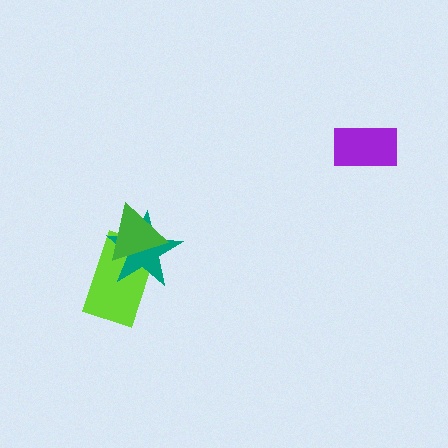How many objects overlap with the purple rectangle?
0 objects overlap with the purple rectangle.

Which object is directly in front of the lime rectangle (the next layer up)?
The teal star is directly in front of the lime rectangle.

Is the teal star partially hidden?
Yes, it is partially covered by another shape.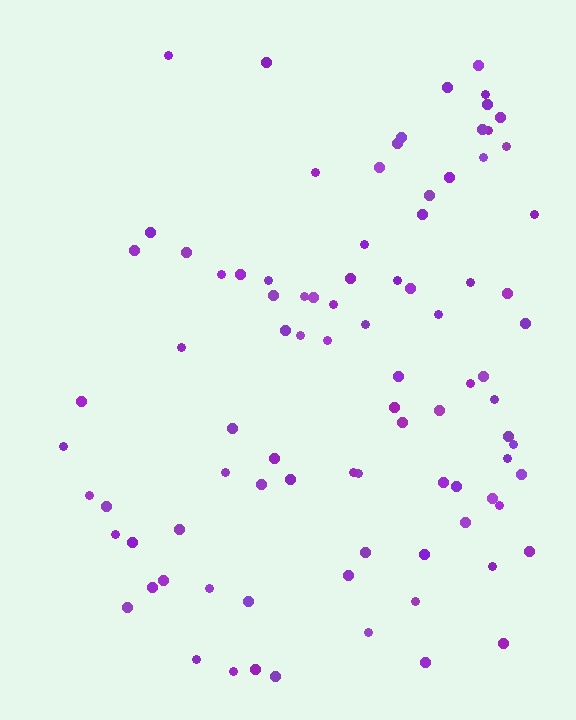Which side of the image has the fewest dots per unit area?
The left.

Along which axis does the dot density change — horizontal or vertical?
Horizontal.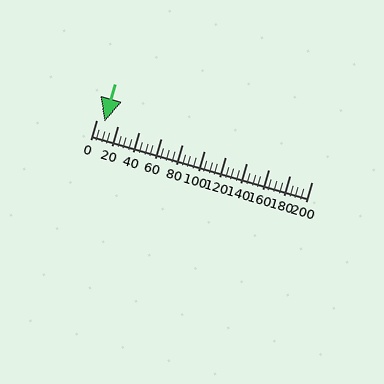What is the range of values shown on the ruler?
The ruler shows values from 0 to 200.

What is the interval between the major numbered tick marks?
The major tick marks are spaced 20 units apart.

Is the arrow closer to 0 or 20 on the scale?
The arrow is closer to 0.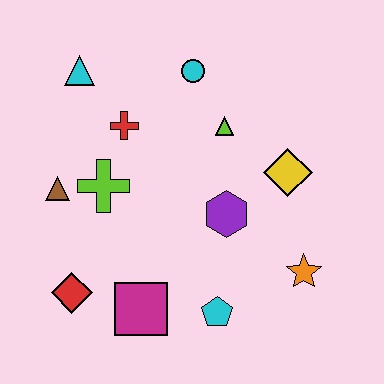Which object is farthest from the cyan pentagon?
The cyan triangle is farthest from the cyan pentagon.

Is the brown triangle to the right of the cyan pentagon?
No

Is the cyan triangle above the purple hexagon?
Yes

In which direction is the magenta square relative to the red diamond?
The magenta square is to the right of the red diamond.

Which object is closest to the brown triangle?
The lime cross is closest to the brown triangle.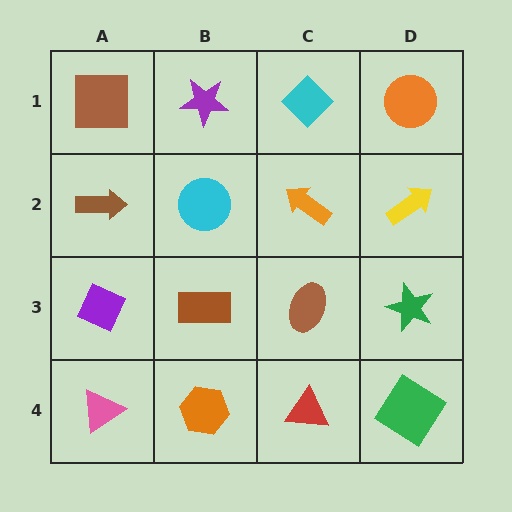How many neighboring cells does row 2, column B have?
4.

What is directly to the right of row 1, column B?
A cyan diamond.